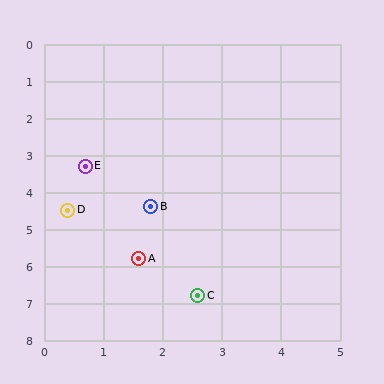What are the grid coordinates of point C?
Point C is at approximately (2.6, 6.8).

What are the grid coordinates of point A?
Point A is at approximately (1.6, 5.8).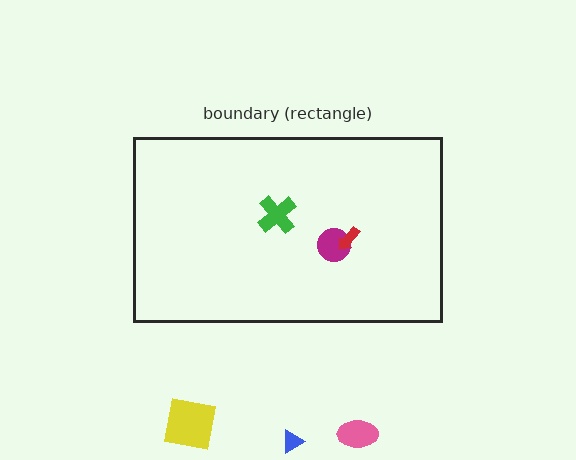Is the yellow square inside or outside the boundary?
Outside.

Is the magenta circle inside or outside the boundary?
Inside.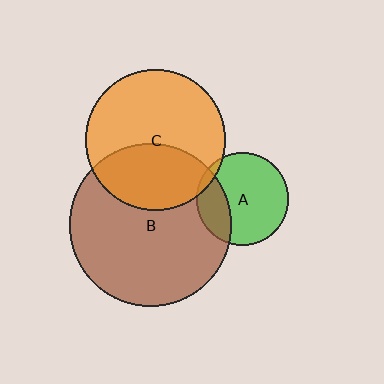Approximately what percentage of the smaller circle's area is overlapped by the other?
Approximately 25%.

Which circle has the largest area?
Circle B (brown).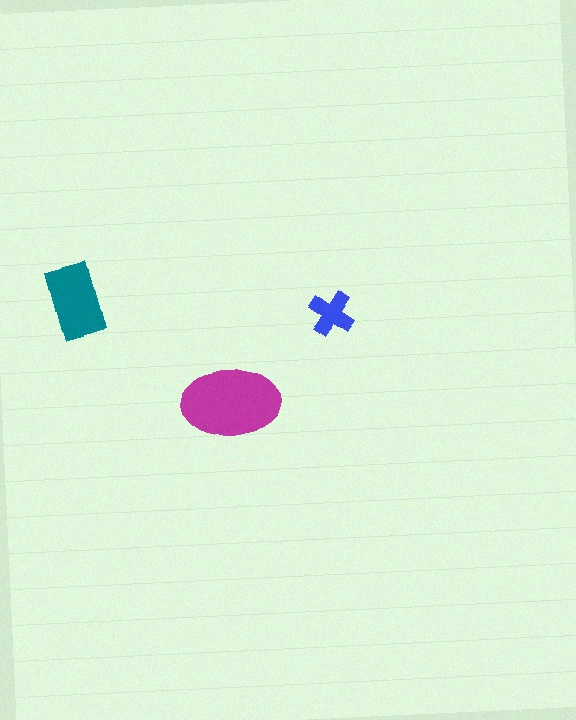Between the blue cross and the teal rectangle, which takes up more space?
The teal rectangle.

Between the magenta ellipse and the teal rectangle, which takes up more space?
The magenta ellipse.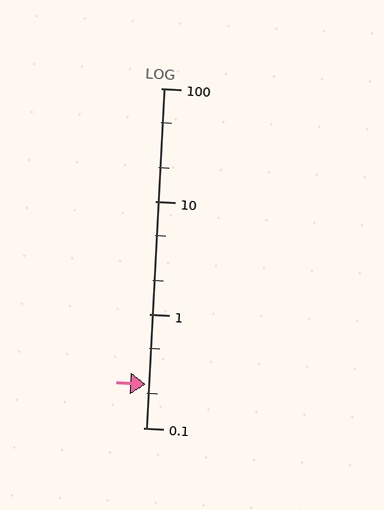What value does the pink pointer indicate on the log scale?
The pointer indicates approximately 0.24.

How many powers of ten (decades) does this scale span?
The scale spans 3 decades, from 0.1 to 100.